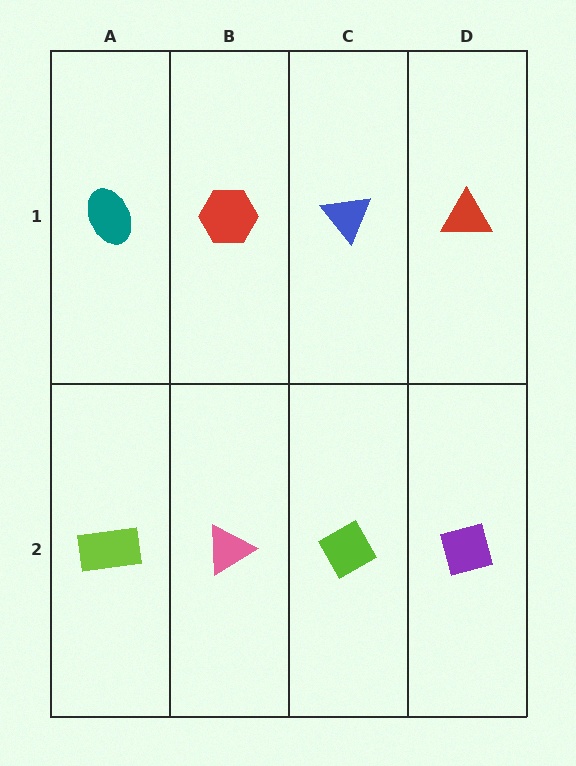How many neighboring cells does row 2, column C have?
3.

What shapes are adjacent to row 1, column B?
A pink triangle (row 2, column B), a teal ellipse (row 1, column A), a blue triangle (row 1, column C).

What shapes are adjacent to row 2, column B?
A red hexagon (row 1, column B), a lime rectangle (row 2, column A), a lime diamond (row 2, column C).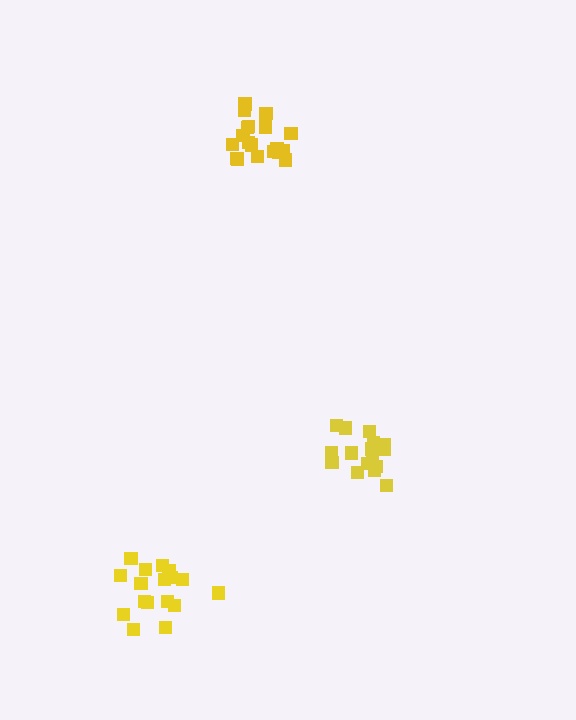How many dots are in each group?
Group 1: 17 dots, Group 2: 16 dots, Group 3: 19 dots (52 total).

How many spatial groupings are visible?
There are 3 spatial groupings.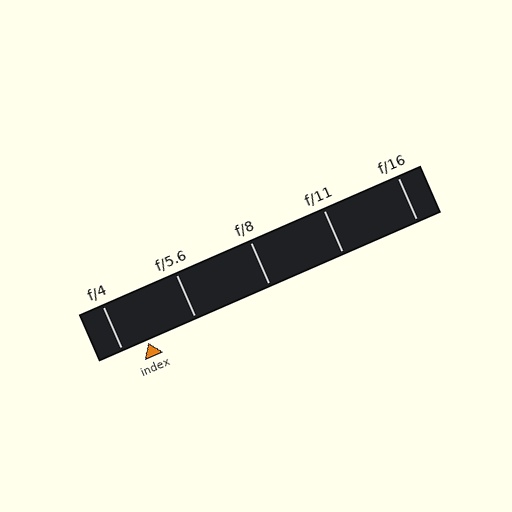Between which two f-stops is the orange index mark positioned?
The index mark is between f/4 and f/5.6.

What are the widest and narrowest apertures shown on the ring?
The widest aperture shown is f/4 and the narrowest is f/16.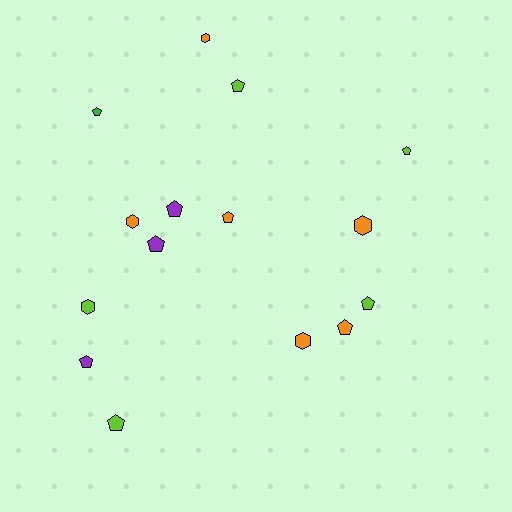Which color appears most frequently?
Orange, with 6 objects.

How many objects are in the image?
There are 15 objects.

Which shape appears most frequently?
Pentagon, with 10 objects.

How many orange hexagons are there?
There are 4 orange hexagons.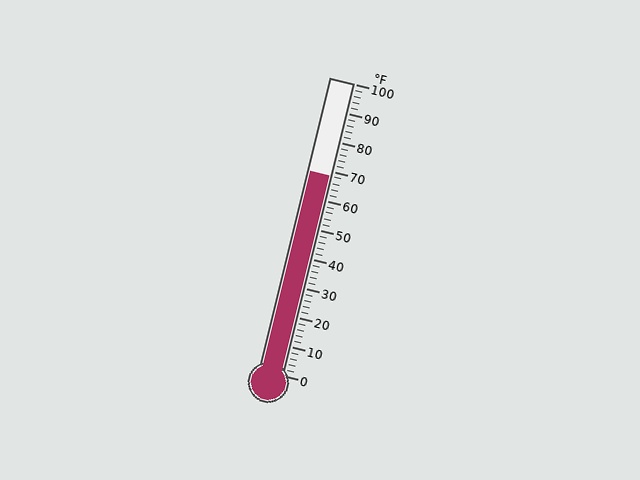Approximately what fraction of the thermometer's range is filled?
The thermometer is filled to approximately 70% of its range.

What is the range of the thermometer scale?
The thermometer scale ranges from 0°F to 100°F.